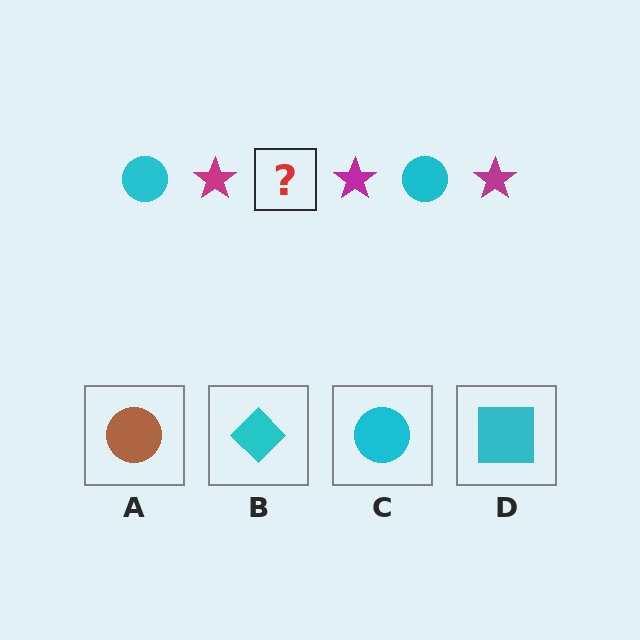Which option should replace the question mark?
Option C.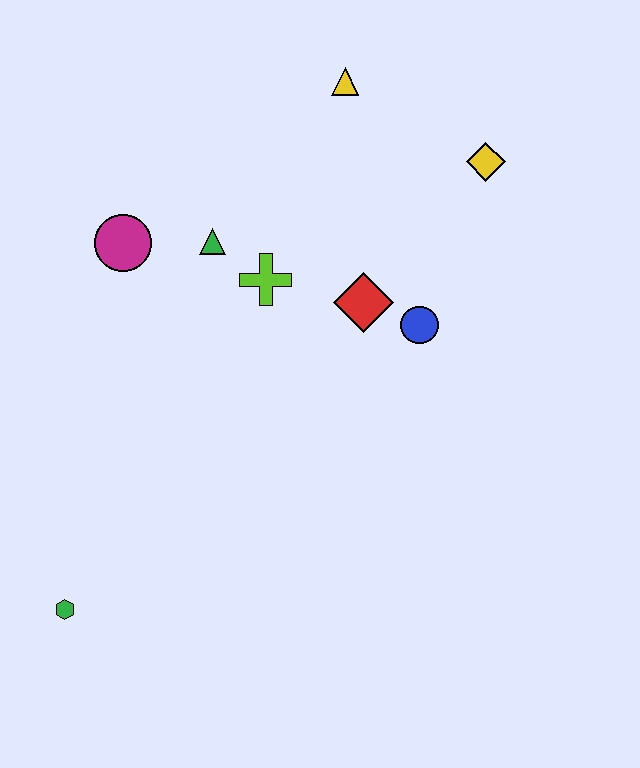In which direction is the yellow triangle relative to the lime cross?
The yellow triangle is above the lime cross.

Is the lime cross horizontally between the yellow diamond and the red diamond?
No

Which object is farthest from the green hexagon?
The yellow diamond is farthest from the green hexagon.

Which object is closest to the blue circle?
The red diamond is closest to the blue circle.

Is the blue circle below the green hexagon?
No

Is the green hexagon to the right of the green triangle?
No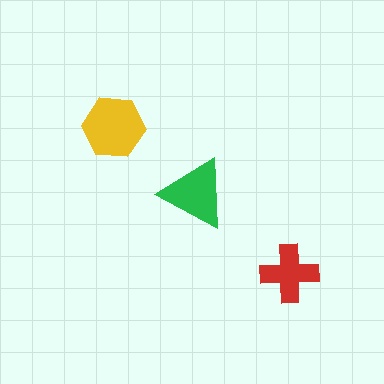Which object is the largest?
The yellow hexagon.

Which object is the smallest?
The red cross.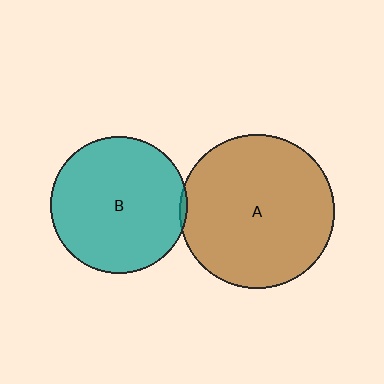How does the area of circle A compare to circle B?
Approximately 1.3 times.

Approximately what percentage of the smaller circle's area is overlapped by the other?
Approximately 5%.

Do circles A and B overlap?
Yes.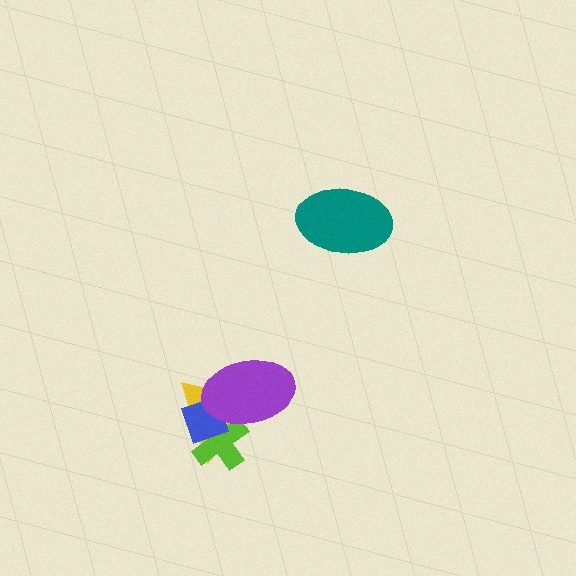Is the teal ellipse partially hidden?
No, no other shape covers it.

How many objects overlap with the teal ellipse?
0 objects overlap with the teal ellipse.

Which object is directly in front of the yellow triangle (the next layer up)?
The lime cross is directly in front of the yellow triangle.